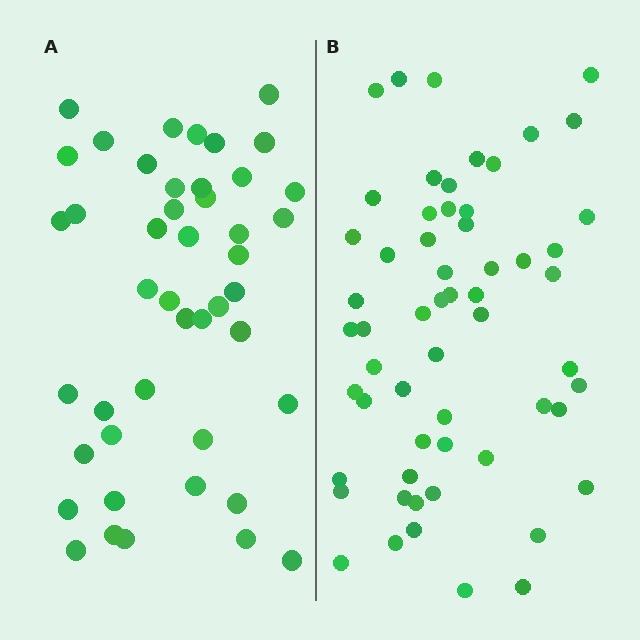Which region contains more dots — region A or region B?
Region B (the right region) has more dots.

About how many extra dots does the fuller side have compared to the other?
Region B has approximately 15 more dots than region A.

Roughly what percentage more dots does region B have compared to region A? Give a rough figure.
About 30% more.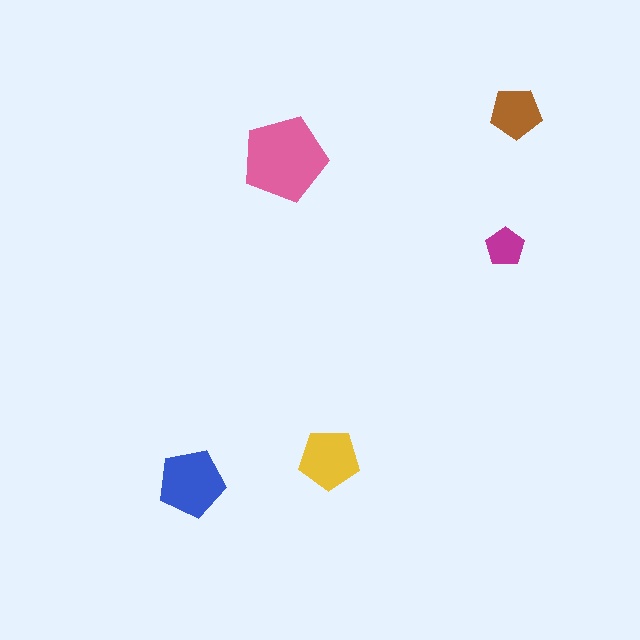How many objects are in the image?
There are 5 objects in the image.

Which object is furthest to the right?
The brown pentagon is rightmost.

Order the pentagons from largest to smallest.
the pink one, the blue one, the yellow one, the brown one, the magenta one.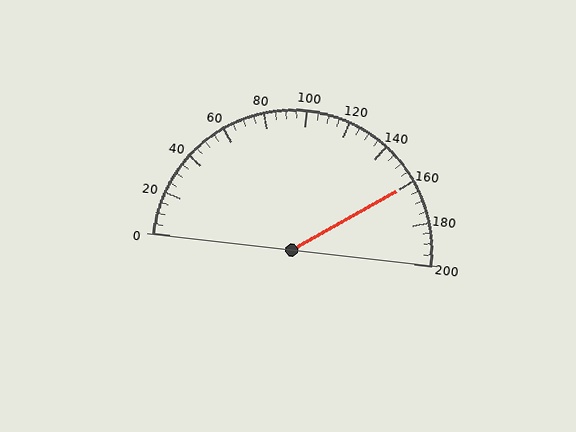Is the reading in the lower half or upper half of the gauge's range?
The reading is in the upper half of the range (0 to 200).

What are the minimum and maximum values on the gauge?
The gauge ranges from 0 to 200.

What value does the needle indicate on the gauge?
The needle indicates approximately 160.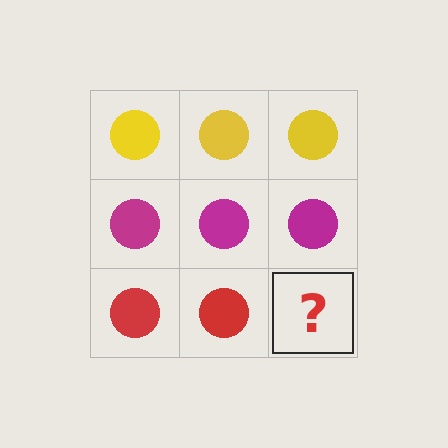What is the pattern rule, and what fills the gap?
The rule is that each row has a consistent color. The gap should be filled with a red circle.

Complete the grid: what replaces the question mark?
The question mark should be replaced with a red circle.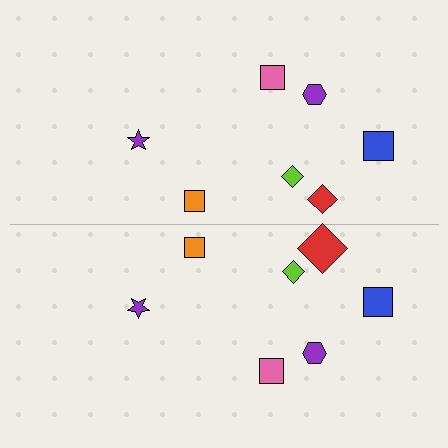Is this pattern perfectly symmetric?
No, the pattern is not perfectly symmetric. The red diamond on the bottom side has a different size than its mirror counterpart.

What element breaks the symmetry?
The red diamond on the bottom side has a different size than its mirror counterpart.